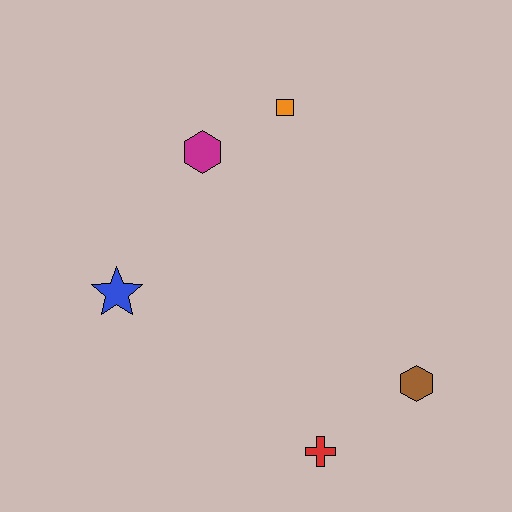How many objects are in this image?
There are 5 objects.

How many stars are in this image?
There is 1 star.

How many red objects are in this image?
There is 1 red object.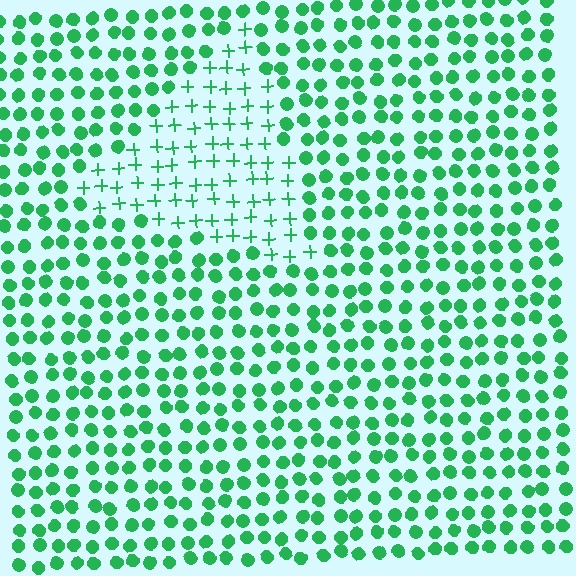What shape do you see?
I see a triangle.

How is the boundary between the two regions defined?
The boundary is defined by a change in element shape: plus signs inside vs. circles outside. All elements share the same color and spacing.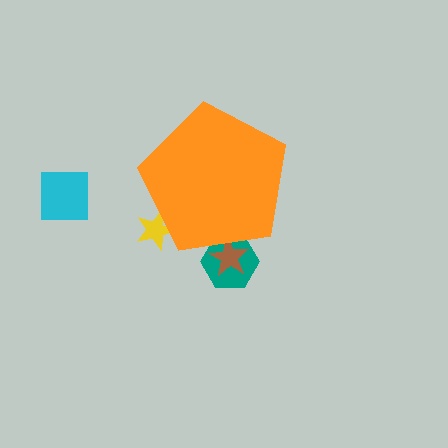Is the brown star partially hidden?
Yes, the brown star is partially hidden behind the orange pentagon.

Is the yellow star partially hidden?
Yes, the yellow star is partially hidden behind the orange pentagon.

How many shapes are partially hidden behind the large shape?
3 shapes are partially hidden.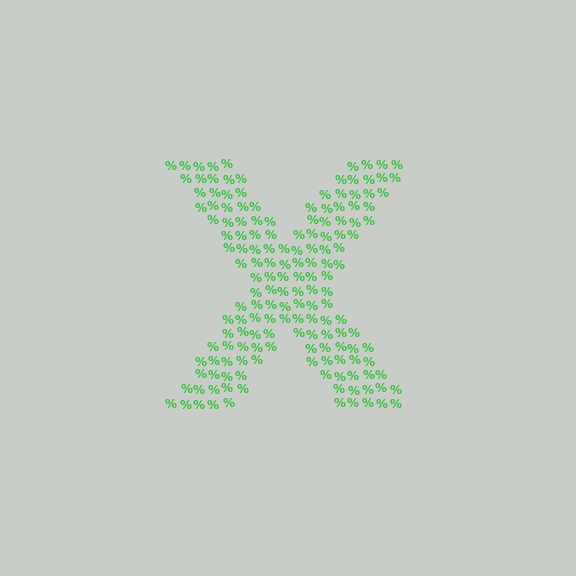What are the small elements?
The small elements are percent signs.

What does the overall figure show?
The overall figure shows the letter X.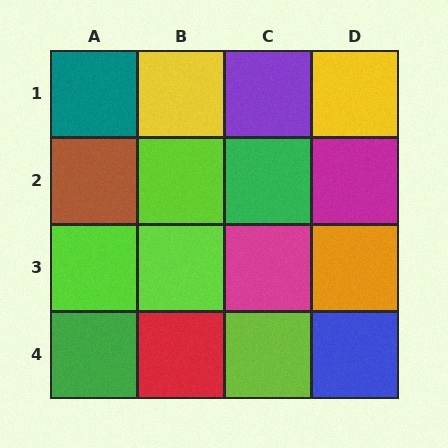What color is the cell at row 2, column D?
Magenta.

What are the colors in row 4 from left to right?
Green, red, lime, blue.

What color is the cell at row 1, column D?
Yellow.